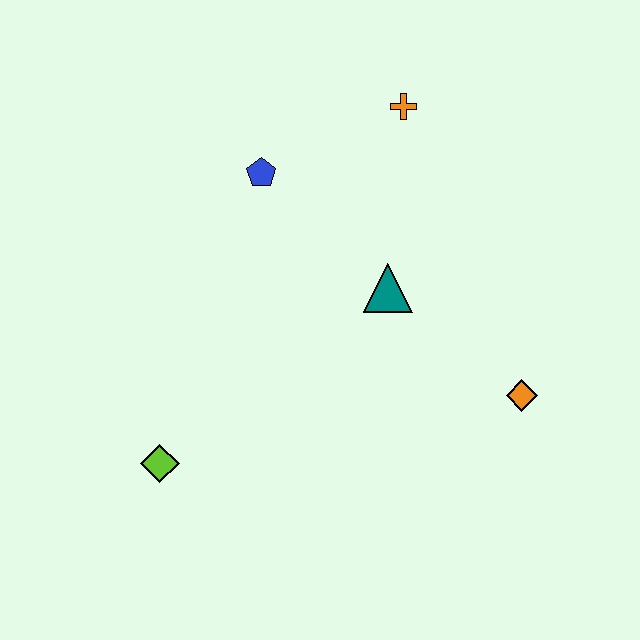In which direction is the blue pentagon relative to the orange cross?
The blue pentagon is to the left of the orange cross.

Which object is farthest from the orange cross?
The lime diamond is farthest from the orange cross.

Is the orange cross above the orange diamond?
Yes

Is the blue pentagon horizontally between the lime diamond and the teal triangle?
Yes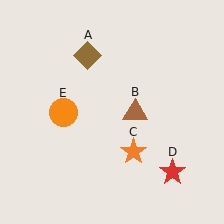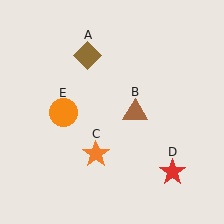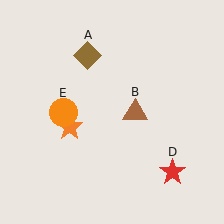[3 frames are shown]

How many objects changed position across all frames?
1 object changed position: orange star (object C).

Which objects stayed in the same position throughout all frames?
Brown diamond (object A) and brown triangle (object B) and red star (object D) and orange circle (object E) remained stationary.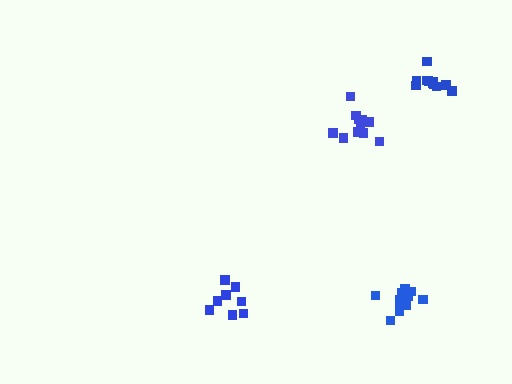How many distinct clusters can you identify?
There are 4 distinct clusters.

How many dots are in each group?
Group 1: 14 dots, Group 2: 11 dots, Group 3: 12 dots, Group 4: 8 dots (45 total).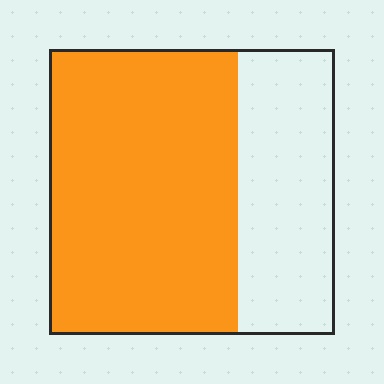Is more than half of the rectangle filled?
Yes.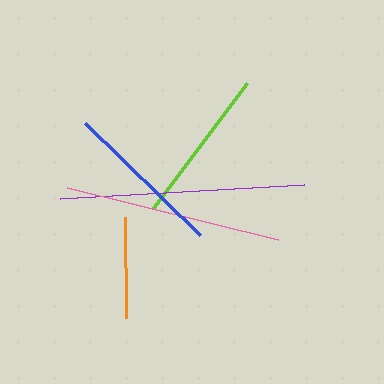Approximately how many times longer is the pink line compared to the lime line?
The pink line is approximately 1.4 times the length of the lime line.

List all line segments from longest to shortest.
From longest to shortest: purple, pink, blue, lime, orange.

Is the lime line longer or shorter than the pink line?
The pink line is longer than the lime line.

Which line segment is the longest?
The purple line is the longest at approximately 245 pixels.